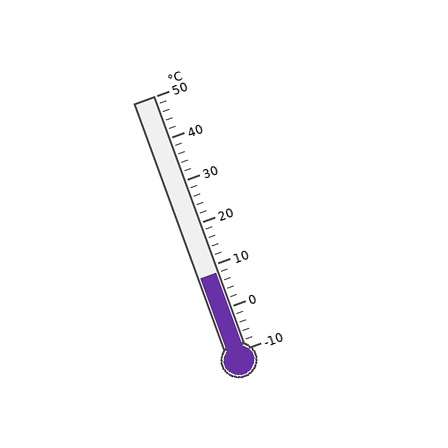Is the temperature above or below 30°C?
The temperature is below 30°C.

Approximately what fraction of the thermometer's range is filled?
The thermometer is filled to approximately 30% of its range.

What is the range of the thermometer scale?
The thermometer scale ranges from -10°C to 50°C.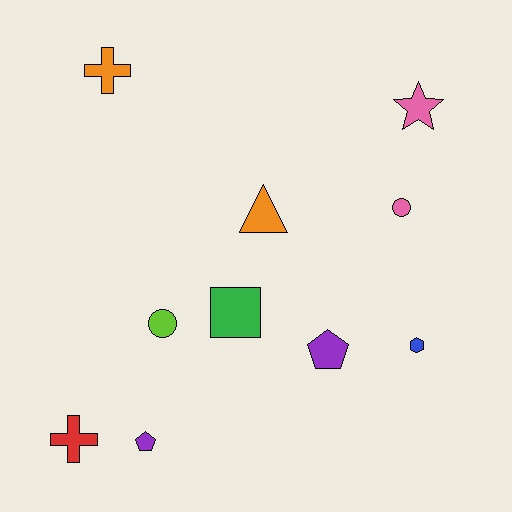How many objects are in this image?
There are 10 objects.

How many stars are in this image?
There is 1 star.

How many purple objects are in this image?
There are 2 purple objects.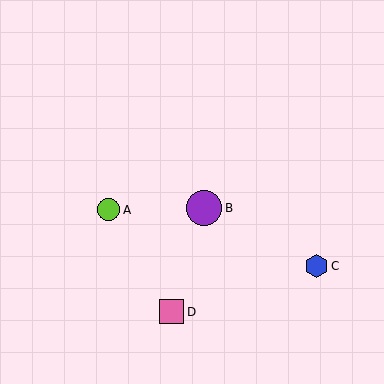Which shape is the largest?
The purple circle (labeled B) is the largest.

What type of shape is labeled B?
Shape B is a purple circle.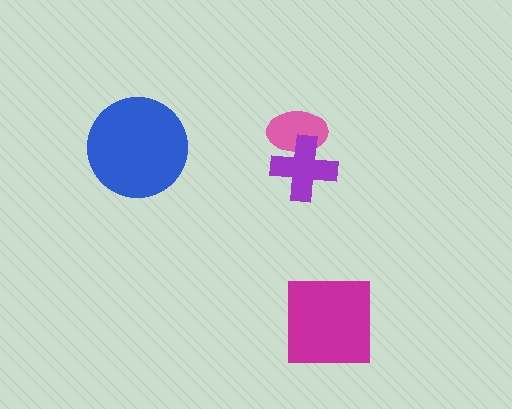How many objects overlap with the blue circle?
0 objects overlap with the blue circle.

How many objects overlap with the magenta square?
0 objects overlap with the magenta square.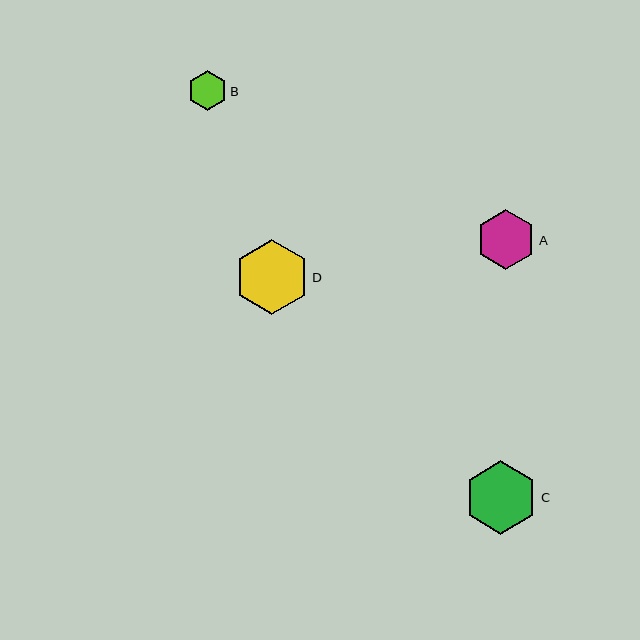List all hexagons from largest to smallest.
From largest to smallest: D, C, A, B.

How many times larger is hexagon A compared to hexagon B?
Hexagon A is approximately 1.5 times the size of hexagon B.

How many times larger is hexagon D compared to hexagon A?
Hexagon D is approximately 1.3 times the size of hexagon A.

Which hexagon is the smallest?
Hexagon B is the smallest with a size of approximately 40 pixels.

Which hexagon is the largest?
Hexagon D is the largest with a size of approximately 75 pixels.